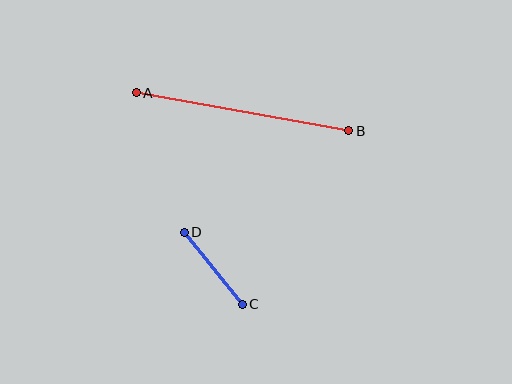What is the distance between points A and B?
The distance is approximately 216 pixels.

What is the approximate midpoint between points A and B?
The midpoint is at approximately (243, 112) pixels.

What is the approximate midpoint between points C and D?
The midpoint is at approximately (213, 268) pixels.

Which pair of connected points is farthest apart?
Points A and B are farthest apart.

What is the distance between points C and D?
The distance is approximately 92 pixels.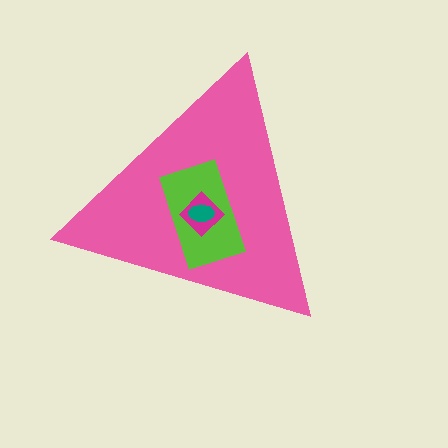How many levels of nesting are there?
4.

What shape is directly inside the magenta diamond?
The teal ellipse.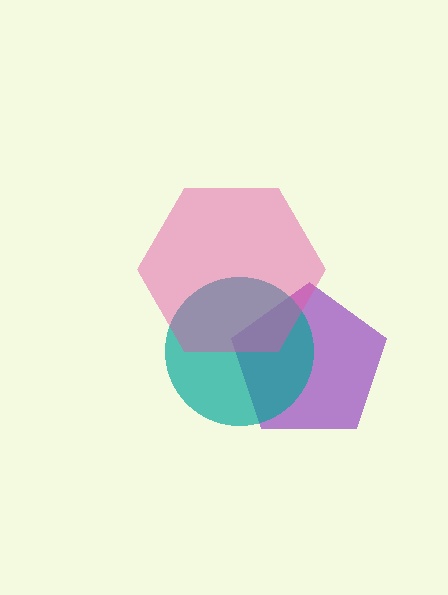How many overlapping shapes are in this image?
There are 3 overlapping shapes in the image.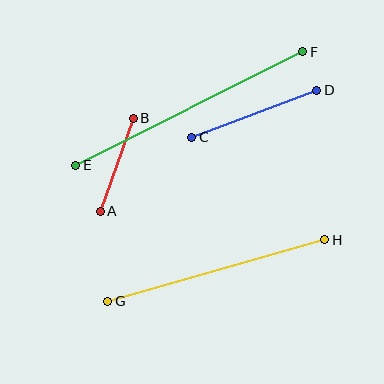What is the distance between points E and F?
The distance is approximately 254 pixels.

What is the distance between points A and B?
The distance is approximately 99 pixels.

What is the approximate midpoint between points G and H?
The midpoint is at approximately (216, 271) pixels.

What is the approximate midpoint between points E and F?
The midpoint is at approximately (189, 109) pixels.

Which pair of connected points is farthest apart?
Points E and F are farthest apart.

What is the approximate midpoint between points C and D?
The midpoint is at approximately (254, 114) pixels.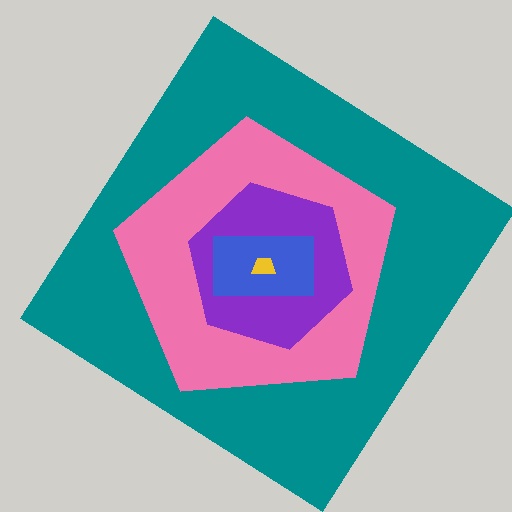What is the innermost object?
The yellow trapezoid.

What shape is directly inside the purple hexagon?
The blue rectangle.